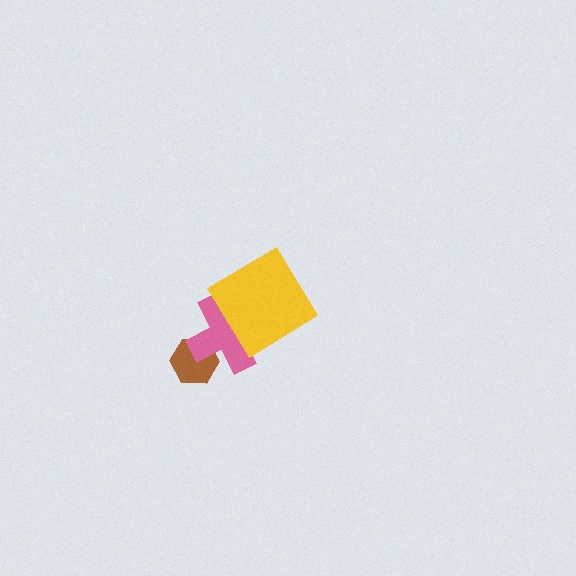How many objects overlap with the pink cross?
2 objects overlap with the pink cross.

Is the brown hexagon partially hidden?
Yes, it is partially covered by another shape.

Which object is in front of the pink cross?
The yellow diamond is in front of the pink cross.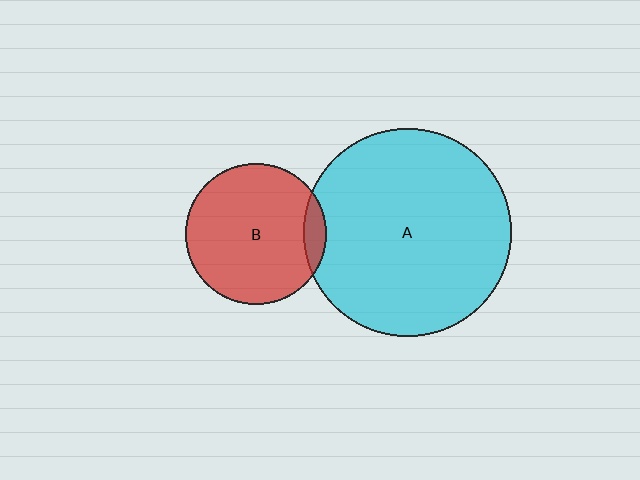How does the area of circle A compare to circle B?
Approximately 2.2 times.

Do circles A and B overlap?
Yes.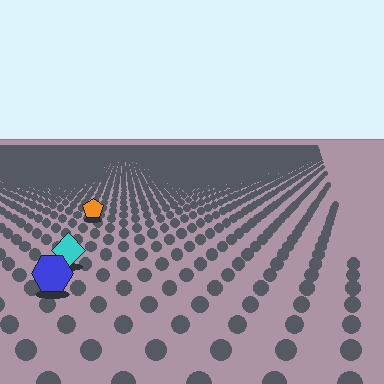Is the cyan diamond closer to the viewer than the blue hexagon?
No. The blue hexagon is closer — you can tell from the texture gradient: the ground texture is coarser near it.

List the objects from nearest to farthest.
From nearest to farthest: the blue hexagon, the cyan diamond, the orange pentagon.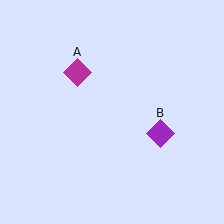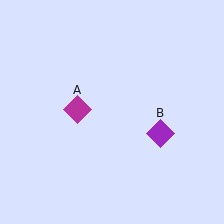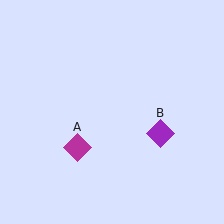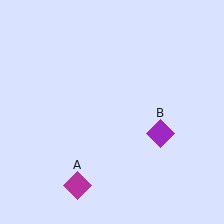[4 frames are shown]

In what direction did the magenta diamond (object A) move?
The magenta diamond (object A) moved down.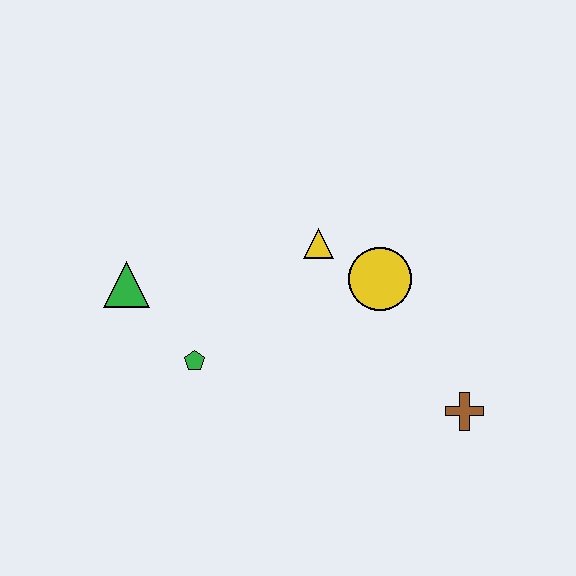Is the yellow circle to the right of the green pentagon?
Yes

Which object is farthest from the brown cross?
The green triangle is farthest from the brown cross.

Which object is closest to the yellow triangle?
The yellow circle is closest to the yellow triangle.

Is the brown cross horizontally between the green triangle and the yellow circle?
No